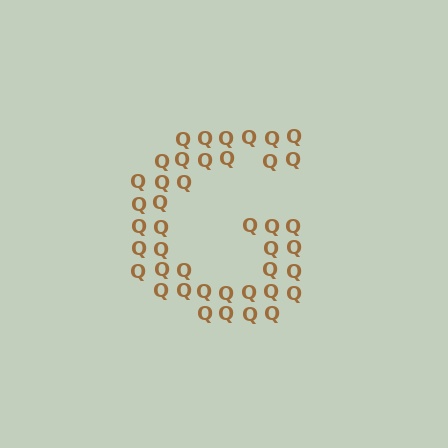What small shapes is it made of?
It is made of small letter Q's.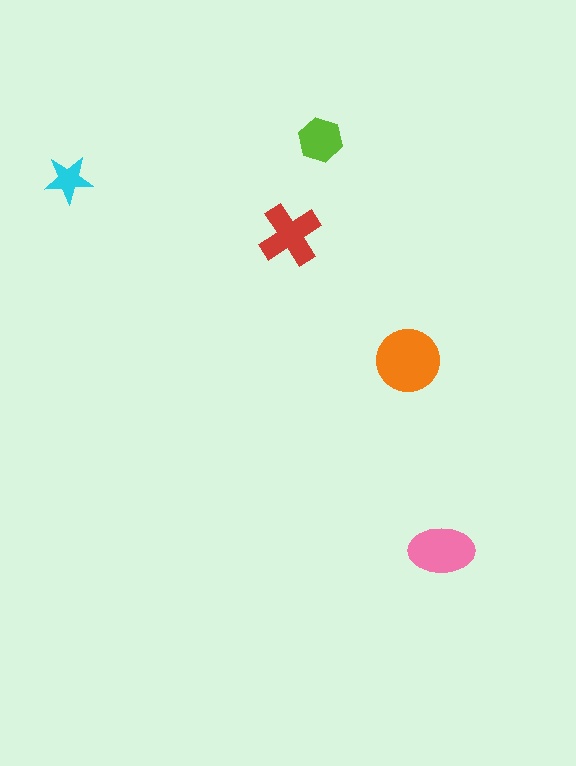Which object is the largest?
The orange circle.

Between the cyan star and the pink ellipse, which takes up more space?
The pink ellipse.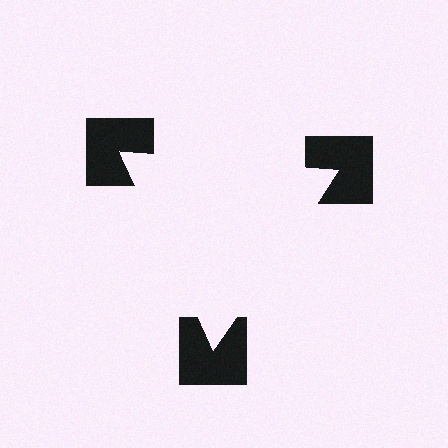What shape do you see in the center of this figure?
An illusory triangle — its edges are inferred from the aligned wedge cuts in the notched squares, not physically drawn.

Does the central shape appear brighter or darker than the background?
It typically appears slightly brighter than the background, even though no actual brightness change is drawn.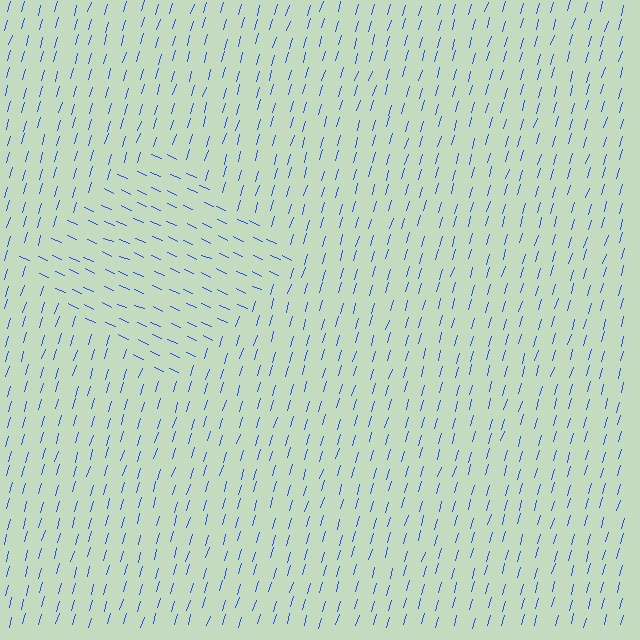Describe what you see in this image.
The image is filled with small blue line segments. A diamond region in the image has lines oriented differently from the surrounding lines, creating a visible texture boundary.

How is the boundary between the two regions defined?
The boundary is defined purely by a change in line orientation (approximately 83 degrees difference). All lines are the same color and thickness.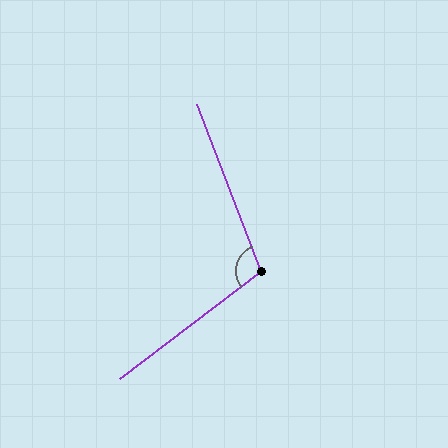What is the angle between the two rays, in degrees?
Approximately 106 degrees.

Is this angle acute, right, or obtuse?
It is obtuse.